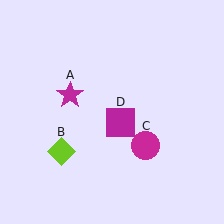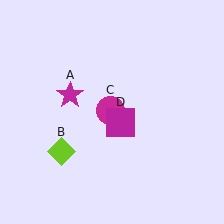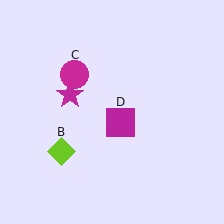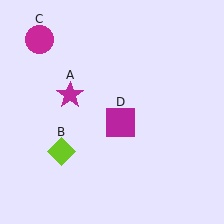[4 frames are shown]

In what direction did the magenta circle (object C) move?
The magenta circle (object C) moved up and to the left.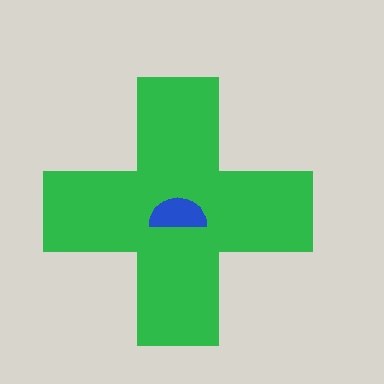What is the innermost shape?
The blue semicircle.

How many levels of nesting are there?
2.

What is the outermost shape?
The green cross.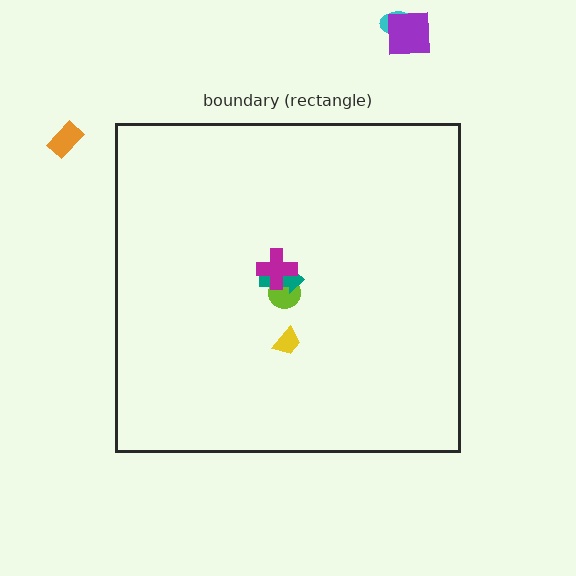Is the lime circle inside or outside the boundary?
Inside.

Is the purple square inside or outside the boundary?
Outside.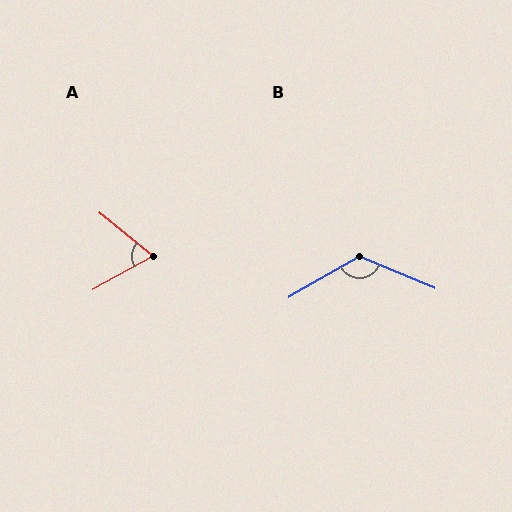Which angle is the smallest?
A, at approximately 68 degrees.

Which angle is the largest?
B, at approximately 128 degrees.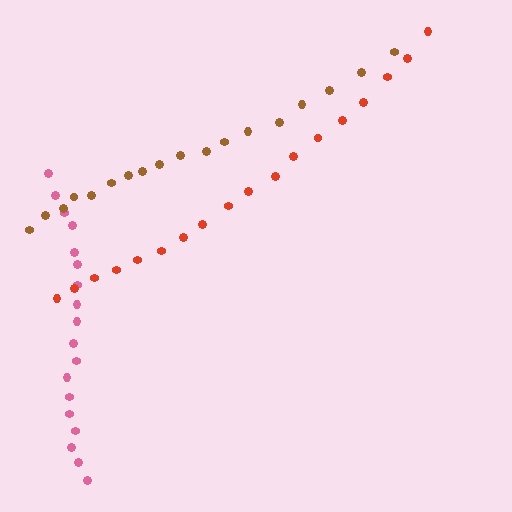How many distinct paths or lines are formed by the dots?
There are 3 distinct paths.